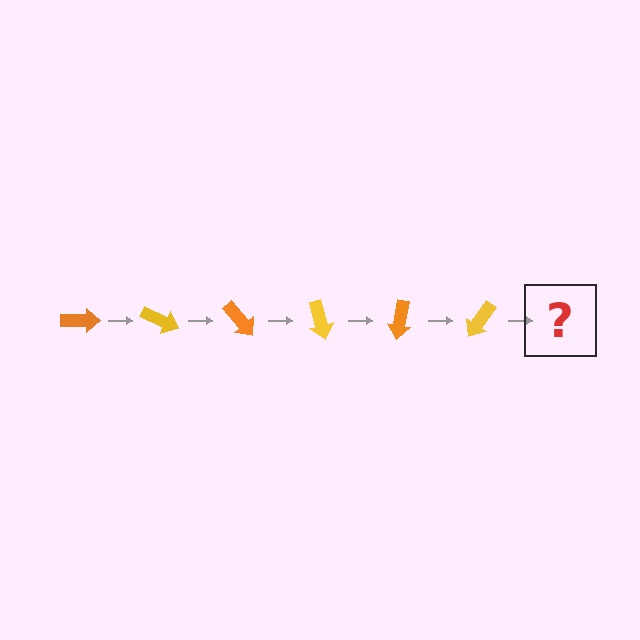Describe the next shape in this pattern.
It should be an orange arrow, rotated 150 degrees from the start.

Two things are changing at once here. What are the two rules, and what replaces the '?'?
The two rules are that it rotates 25 degrees each step and the color cycles through orange and yellow. The '?' should be an orange arrow, rotated 150 degrees from the start.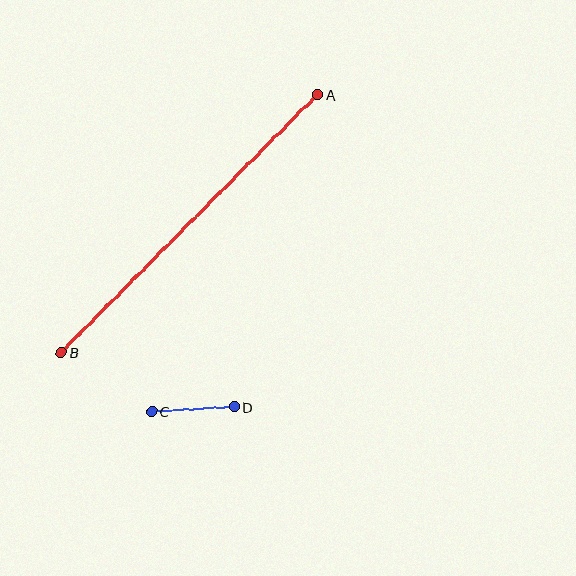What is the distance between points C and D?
The distance is approximately 83 pixels.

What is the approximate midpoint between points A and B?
The midpoint is at approximately (190, 224) pixels.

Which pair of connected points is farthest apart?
Points A and B are farthest apart.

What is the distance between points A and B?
The distance is approximately 364 pixels.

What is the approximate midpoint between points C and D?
The midpoint is at approximately (193, 409) pixels.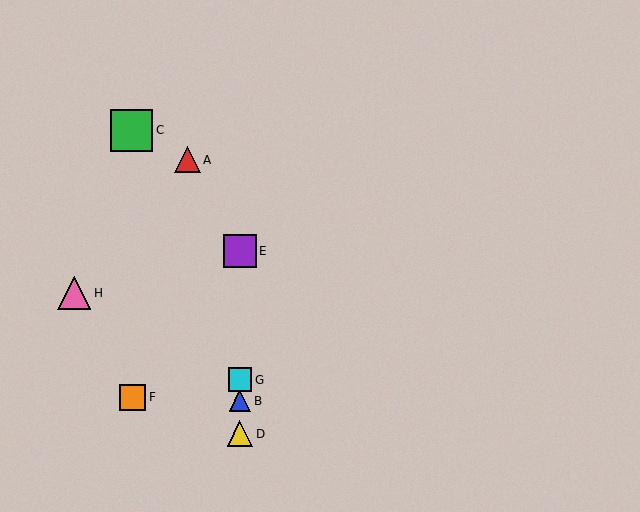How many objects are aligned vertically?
4 objects (B, D, E, G) are aligned vertically.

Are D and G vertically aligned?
Yes, both are at x≈240.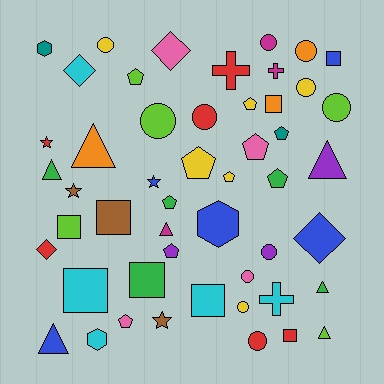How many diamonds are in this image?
There are 4 diamonds.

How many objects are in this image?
There are 50 objects.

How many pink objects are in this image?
There are 4 pink objects.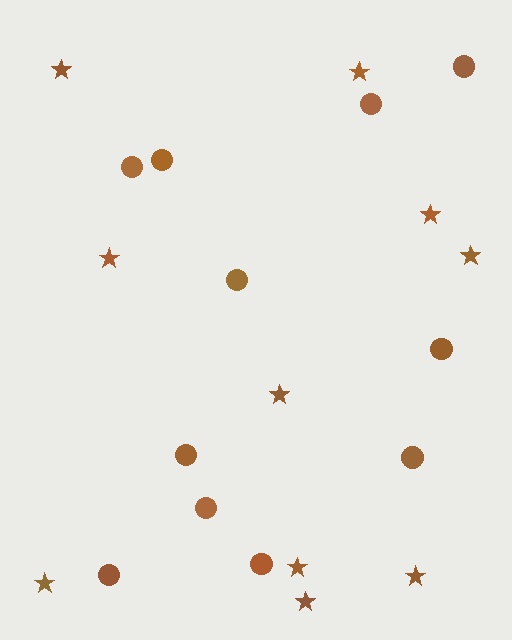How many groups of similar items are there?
There are 2 groups: one group of circles (11) and one group of stars (10).